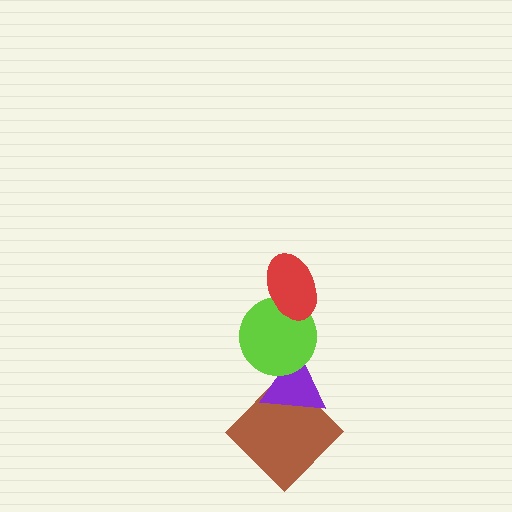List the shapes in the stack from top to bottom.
From top to bottom: the red ellipse, the lime circle, the purple triangle, the brown diamond.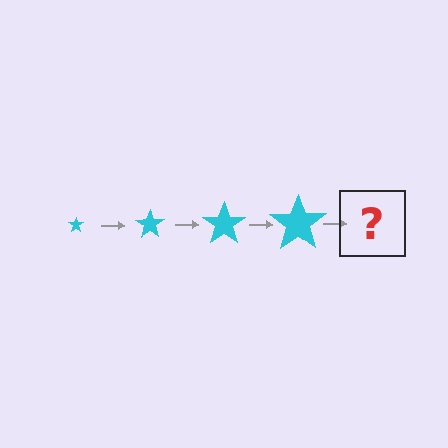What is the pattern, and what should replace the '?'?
The pattern is that the star gets progressively larger each step. The '?' should be a cyan star, larger than the previous one.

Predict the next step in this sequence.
The next step is a cyan star, larger than the previous one.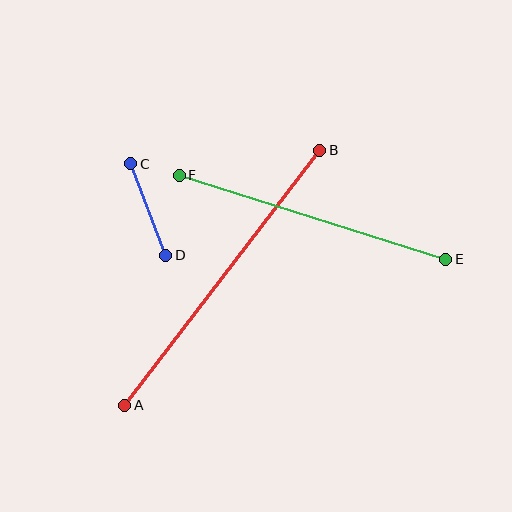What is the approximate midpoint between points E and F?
The midpoint is at approximately (313, 217) pixels.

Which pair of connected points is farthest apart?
Points A and B are farthest apart.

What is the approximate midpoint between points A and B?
The midpoint is at approximately (222, 278) pixels.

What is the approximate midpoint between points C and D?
The midpoint is at approximately (148, 209) pixels.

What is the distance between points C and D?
The distance is approximately 98 pixels.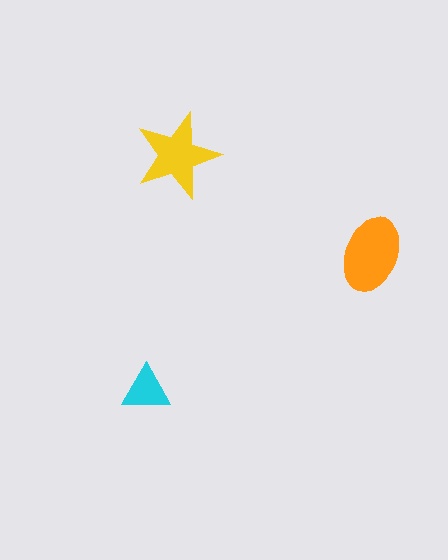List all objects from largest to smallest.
The orange ellipse, the yellow star, the cyan triangle.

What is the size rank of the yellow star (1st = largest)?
2nd.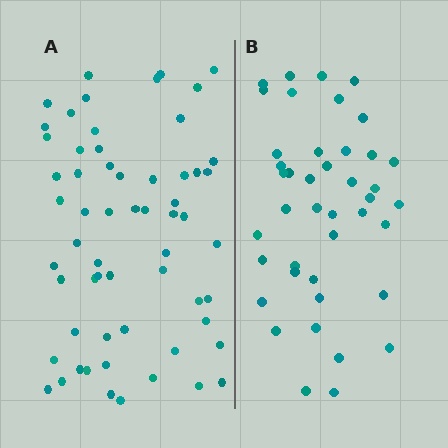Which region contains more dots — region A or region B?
Region A (the left region) has more dots.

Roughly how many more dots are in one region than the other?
Region A has approximately 20 more dots than region B.